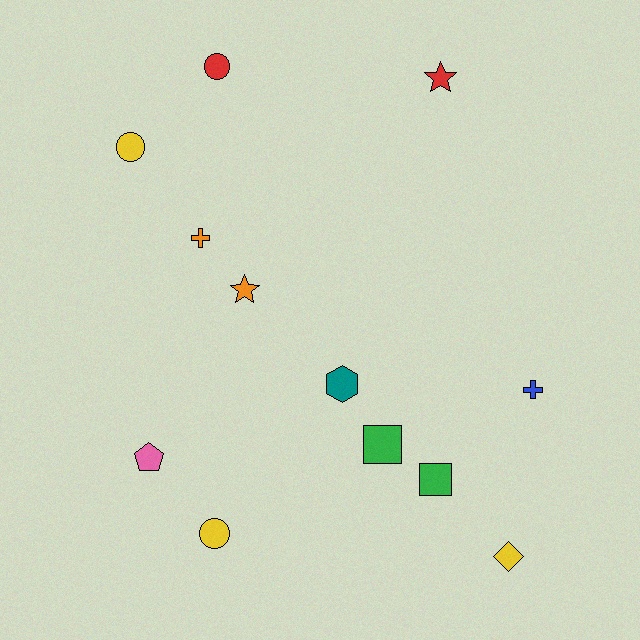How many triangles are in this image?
There are no triangles.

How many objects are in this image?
There are 12 objects.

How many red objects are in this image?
There are 2 red objects.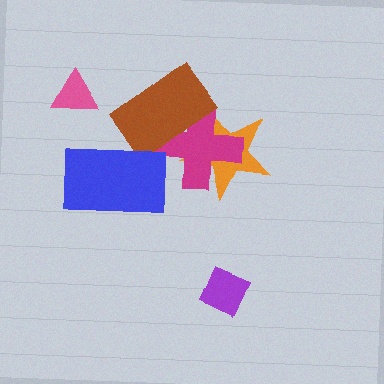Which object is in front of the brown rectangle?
The blue rectangle is in front of the brown rectangle.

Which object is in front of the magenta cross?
The brown rectangle is in front of the magenta cross.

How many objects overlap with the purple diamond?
0 objects overlap with the purple diamond.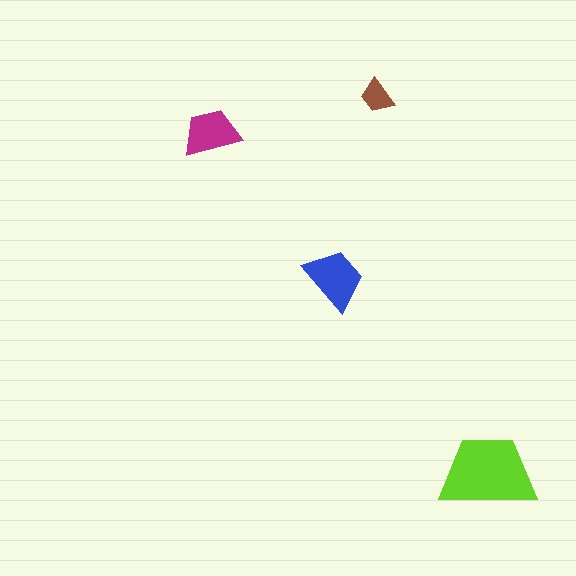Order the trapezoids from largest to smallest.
the lime one, the blue one, the magenta one, the brown one.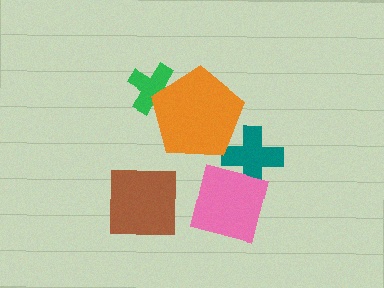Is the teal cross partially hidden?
Yes, it is partially covered by another shape.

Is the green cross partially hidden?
Yes, it is partially covered by another shape.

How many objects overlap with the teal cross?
2 objects overlap with the teal cross.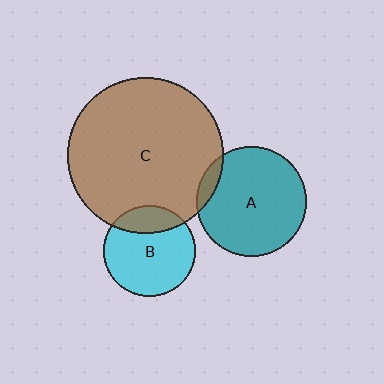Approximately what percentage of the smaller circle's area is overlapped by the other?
Approximately 10%.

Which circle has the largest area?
Circle C (brown).